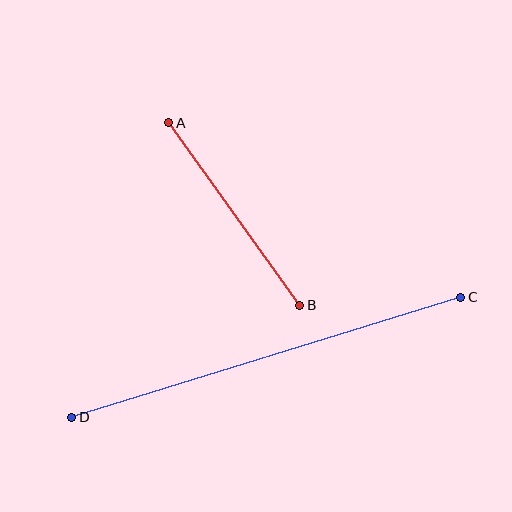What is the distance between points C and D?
The distance is approximately 407 pixels.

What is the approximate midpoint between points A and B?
The midpoint is at approximately (234, 214) pixels.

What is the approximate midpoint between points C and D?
The midpoint is at approximately (266, 357) pixels.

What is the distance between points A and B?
The distance is approximately 225 pixels.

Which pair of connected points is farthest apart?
Points C and D are farthest apart.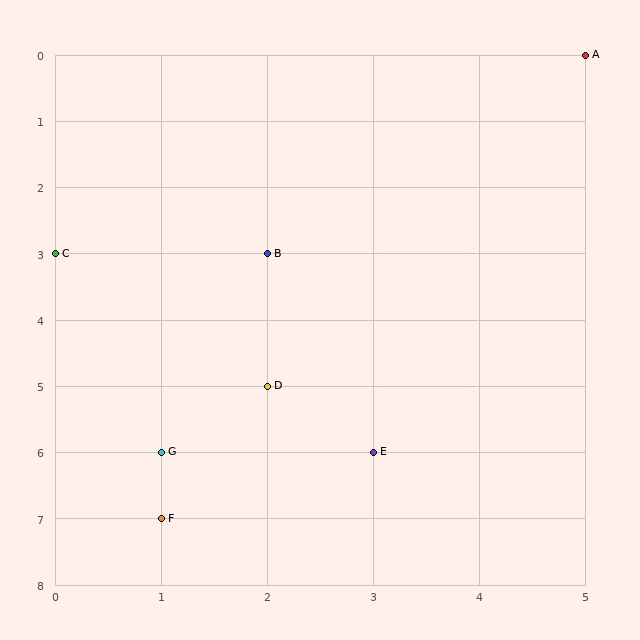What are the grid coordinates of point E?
Point E is at grid coordinates (3, 6).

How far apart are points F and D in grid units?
Points F and D are 1 column and 2 rows apart (about 2.2 grid units diagonally).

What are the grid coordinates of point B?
Point B is at grid coordinates (2, 3).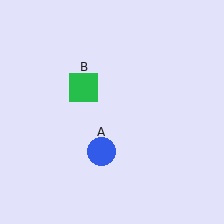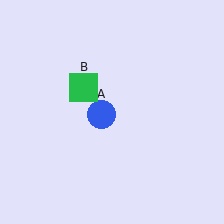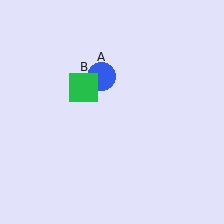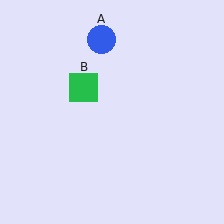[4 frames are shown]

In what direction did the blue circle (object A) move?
The blue circle (object A) moved up.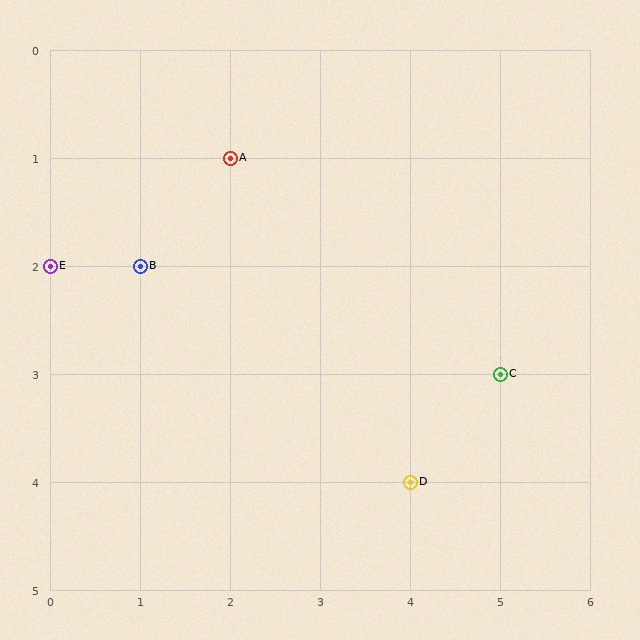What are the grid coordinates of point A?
Point A is at grid coordinates (2, 1).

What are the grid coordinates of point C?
Point C is at grid coordinates (5, 3).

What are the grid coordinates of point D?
Point D is at grid coordinates (4, 4).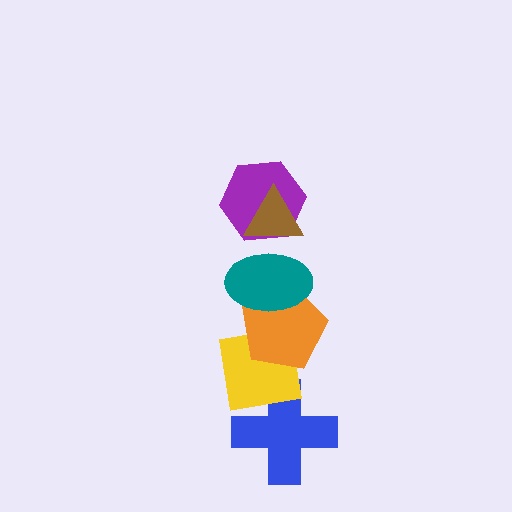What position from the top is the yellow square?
The yellow square is 5th from the top.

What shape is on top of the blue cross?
The yellow square is on top of the blue cross.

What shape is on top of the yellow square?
The orange pentagon is on top of the yellow square.